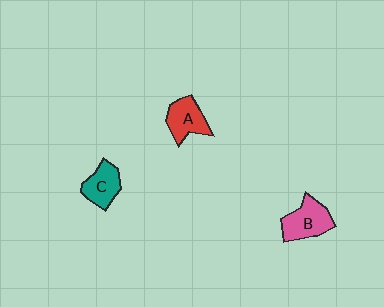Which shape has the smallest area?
Shape C (teal).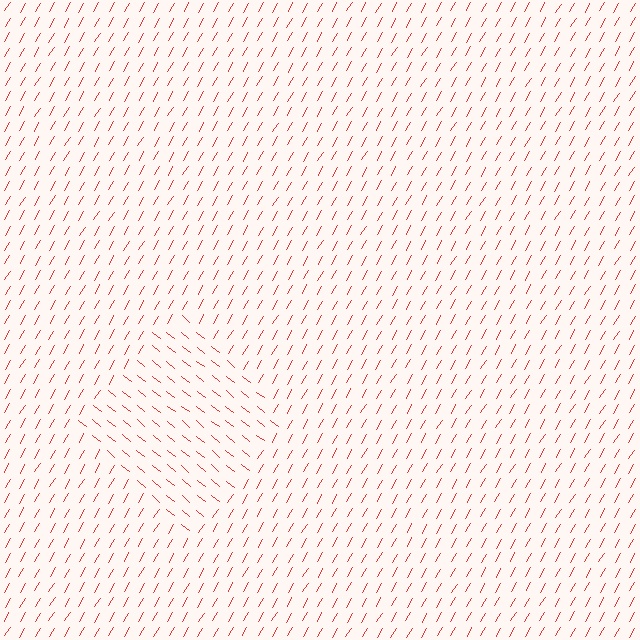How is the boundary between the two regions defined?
The boundary is defined purely by a change in line orientation (approximately 81 degrees difference). All lines are the same color and thickness.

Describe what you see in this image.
The image is filled with small red line segments. A diamond region in the image has lines oriented differently from the surrounding lines, creating a visible texture boundary.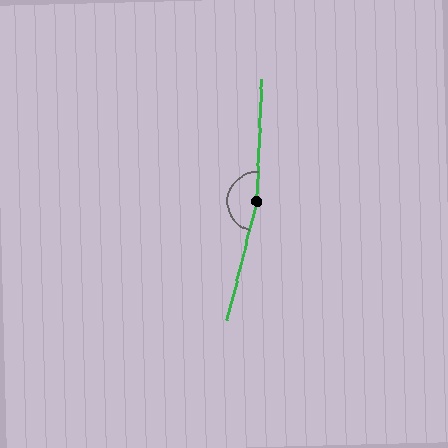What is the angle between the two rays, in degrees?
Approximately 168 degrees.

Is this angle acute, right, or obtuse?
It is obtuse.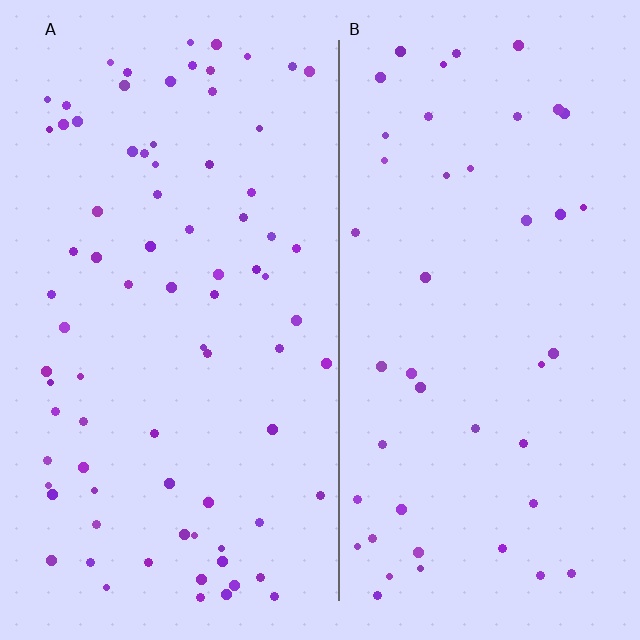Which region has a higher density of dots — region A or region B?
A (the left).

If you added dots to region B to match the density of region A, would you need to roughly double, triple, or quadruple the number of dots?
Approximately double.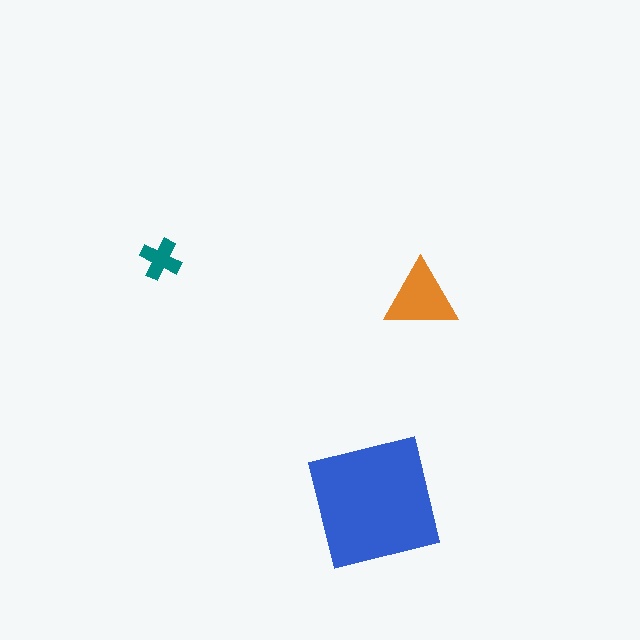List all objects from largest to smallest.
The blue square, the orange triangle, the teal cross.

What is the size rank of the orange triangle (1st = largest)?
2nd.